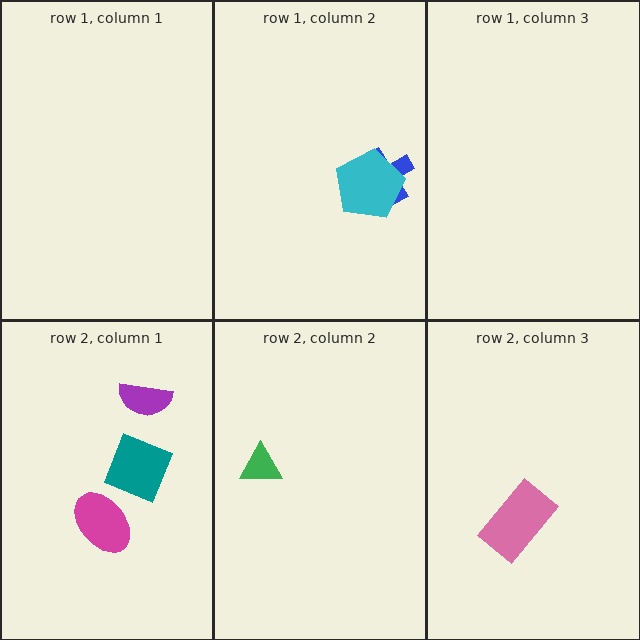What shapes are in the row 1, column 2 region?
The blue cross, the cyan pentagon.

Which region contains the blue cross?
The row 1, column 2 region.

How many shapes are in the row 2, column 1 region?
3.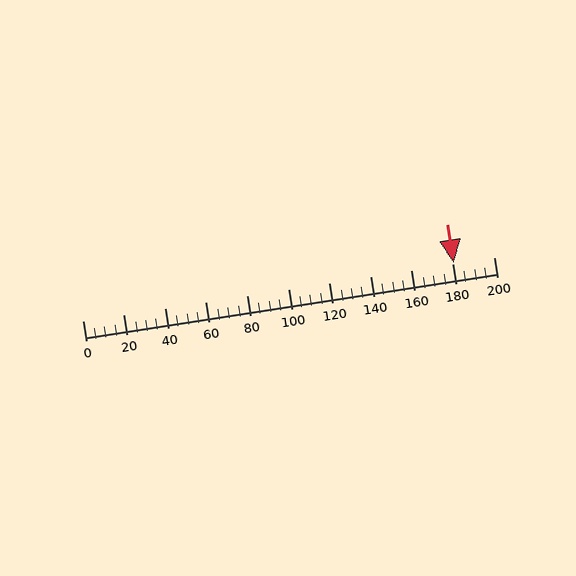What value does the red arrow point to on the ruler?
The red arrow points to approximately 180.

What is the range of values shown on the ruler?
The ruler shows values from 0 to 200.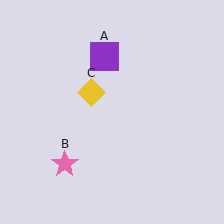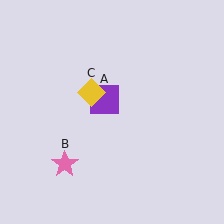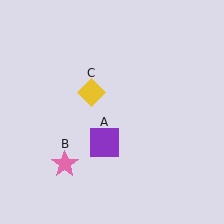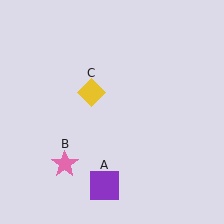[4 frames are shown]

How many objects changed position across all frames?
1 object changed position: purple square (object A).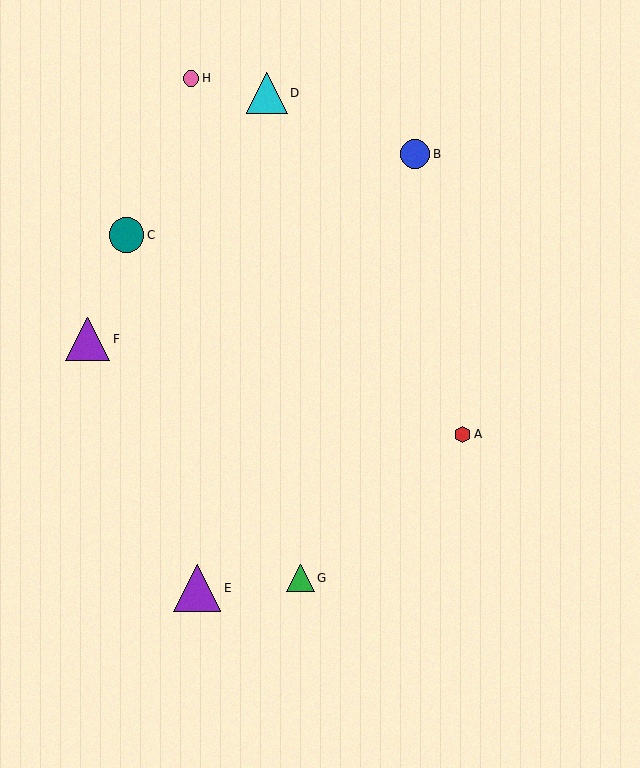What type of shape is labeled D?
Shape D is a cyan triangle.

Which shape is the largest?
The purple triangle (labeled E) is the largest.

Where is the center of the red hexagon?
The center of the red hexagon is at (463, 434).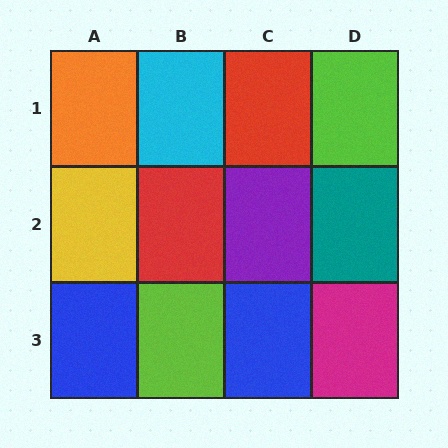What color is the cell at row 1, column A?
Orange.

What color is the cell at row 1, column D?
Lime.